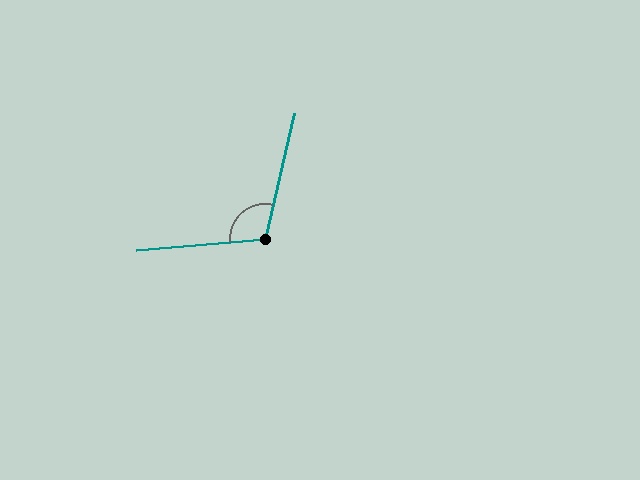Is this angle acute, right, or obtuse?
It is obtuse.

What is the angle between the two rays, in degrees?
Approximately 108 degrees.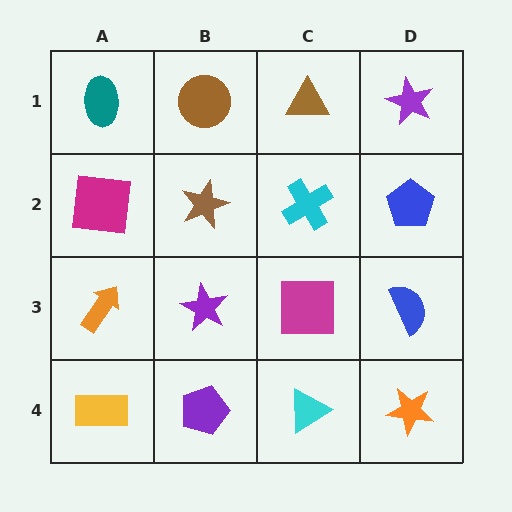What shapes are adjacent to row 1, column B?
A brown star (row 2, column B), a teal ellipse (row 1, column A), a brown triangle (row 1, column C).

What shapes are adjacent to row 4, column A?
An orange arrow (row 3, column A), a purple pentagon (row 4, column B).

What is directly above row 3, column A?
A magenta square.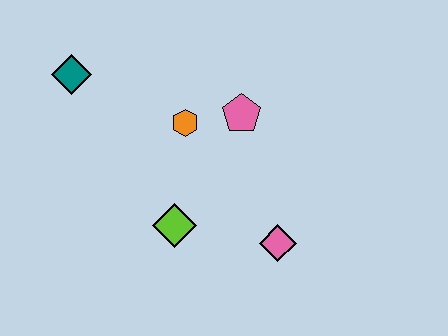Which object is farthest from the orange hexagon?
The pink diamond is farthest from the orange hexagon.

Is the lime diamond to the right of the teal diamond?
Yes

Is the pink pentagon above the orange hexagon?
Yes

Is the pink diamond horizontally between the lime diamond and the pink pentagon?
No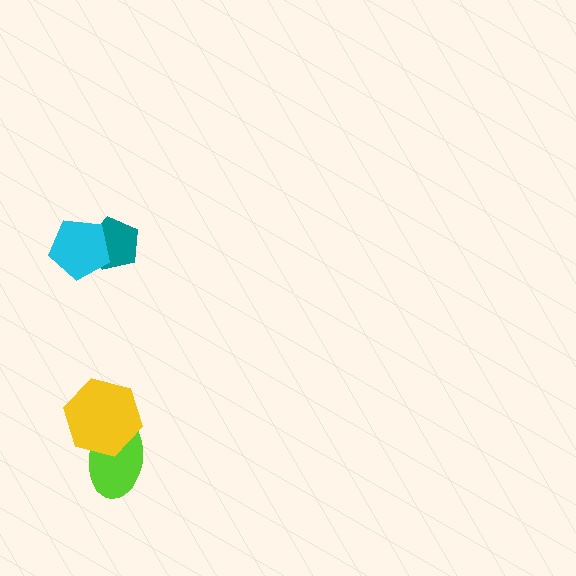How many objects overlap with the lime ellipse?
1 object overlaps with the lime ellipse.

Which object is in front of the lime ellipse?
The yellow hexagon is in front of the lime ellipse.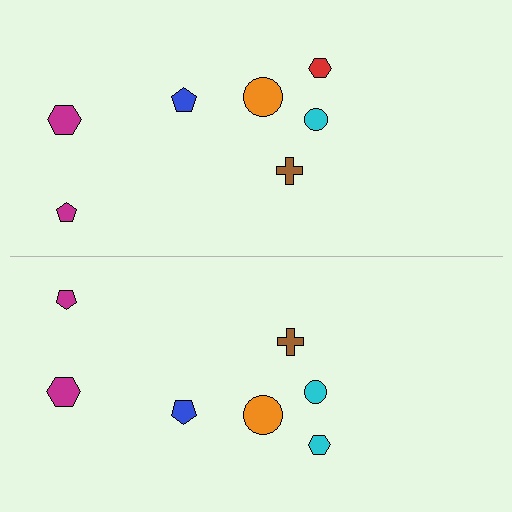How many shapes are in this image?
There are 14 shapes in this image.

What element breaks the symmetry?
The cyan hexagon on the bottom side breaks the symmetry — its mirror counterpart is red.